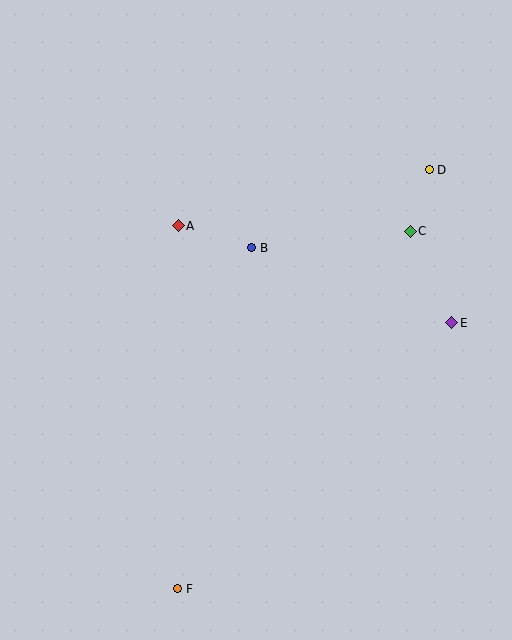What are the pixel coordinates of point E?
Point E is at (452, 323).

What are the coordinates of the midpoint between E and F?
The midpoint between E and F is at (315, 456).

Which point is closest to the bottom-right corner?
Point E is closest to the bottom-right corner.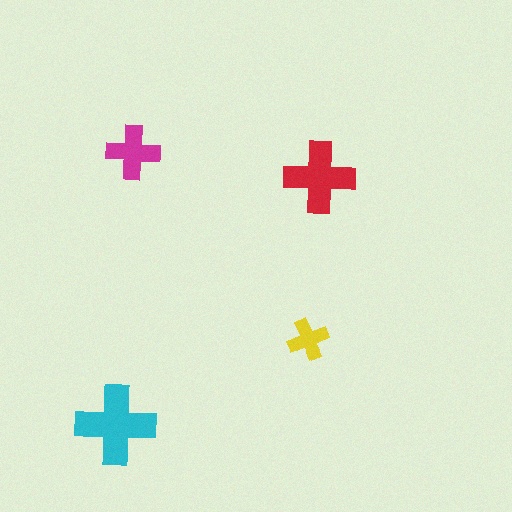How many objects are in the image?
There are 4 objects in the image.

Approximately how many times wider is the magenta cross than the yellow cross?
About 1.5 times wider.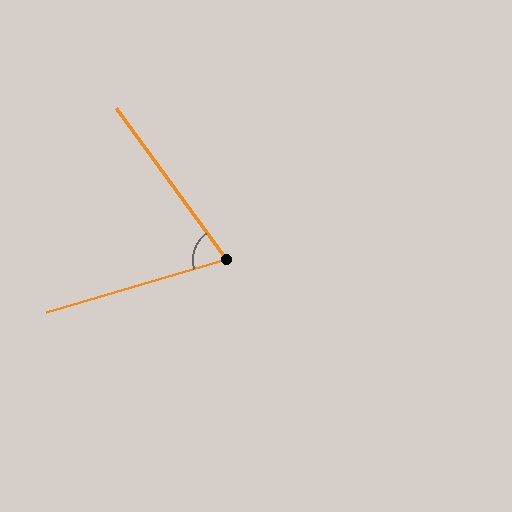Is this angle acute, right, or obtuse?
It is acute.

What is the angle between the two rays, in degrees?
Approximately 70 degrees.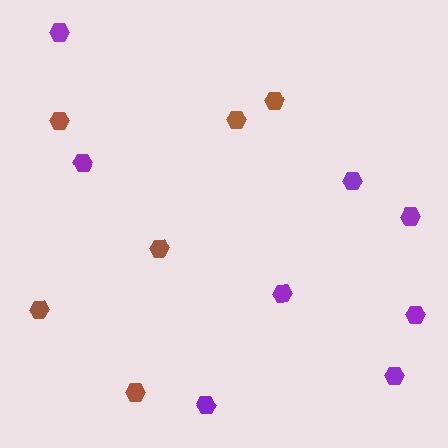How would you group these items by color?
There are 2 groups: one group of purple hexagons (8) and one group of brown hexagons (6).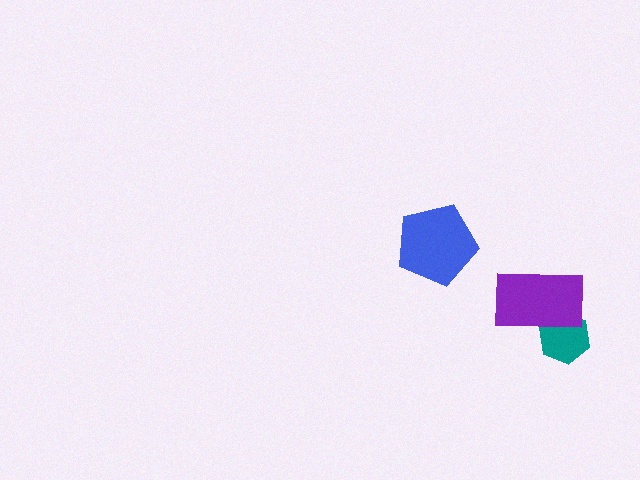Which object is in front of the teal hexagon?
The purple rectangle is in front of the teal hexagon.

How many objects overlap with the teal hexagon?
1 object overlaps with the teal hexagon.